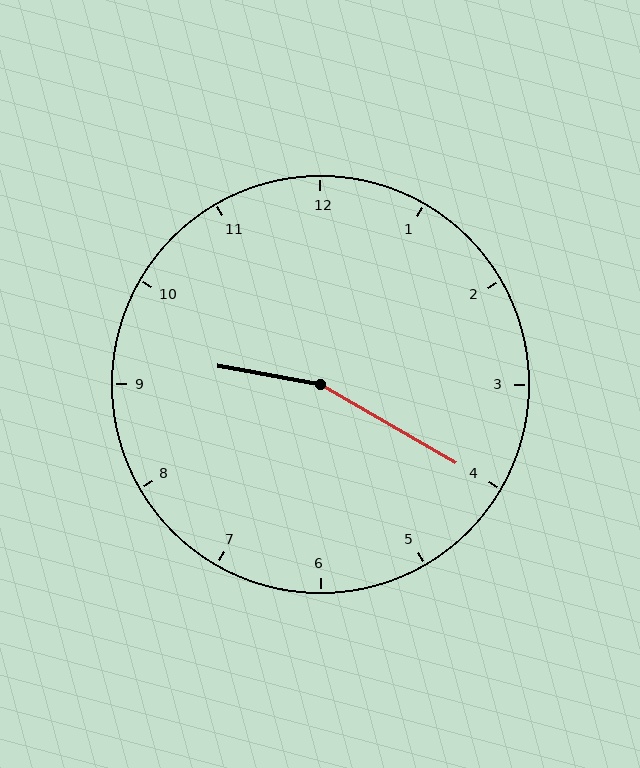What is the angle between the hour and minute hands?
Approximately 160 degrees.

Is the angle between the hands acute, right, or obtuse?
It is obtuse.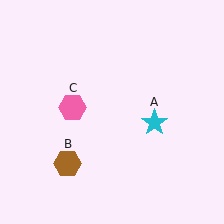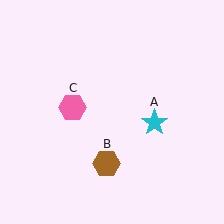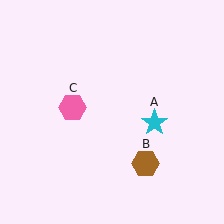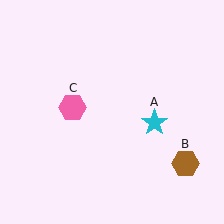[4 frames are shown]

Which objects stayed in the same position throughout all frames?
Cyan star (object A) and pink hexagon (object C) remained stationary.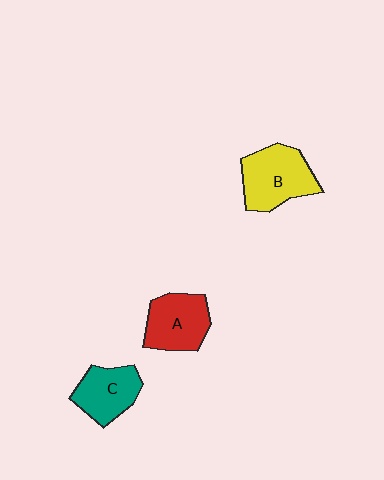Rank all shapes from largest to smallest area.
From largest to smallest: B (yellow), A (red), C (teal).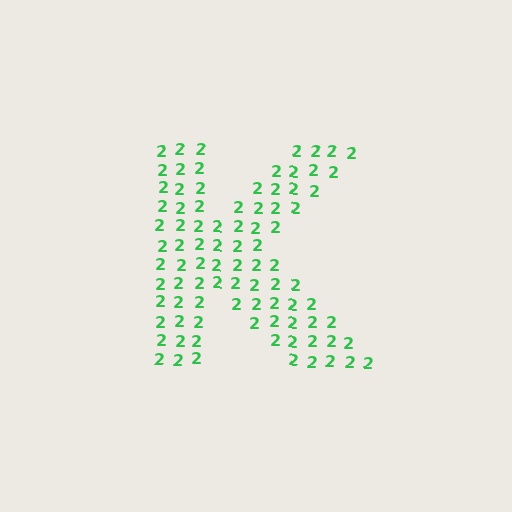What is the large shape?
The large shape is the letter K.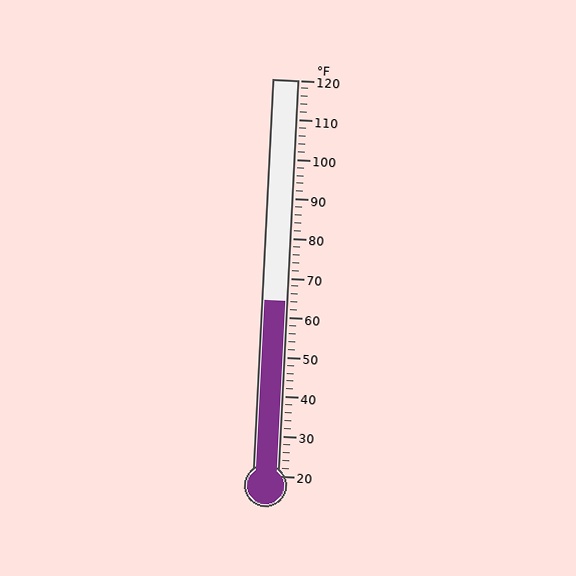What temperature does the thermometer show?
The thermometer shows approximately 64°F.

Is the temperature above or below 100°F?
The temperature is below 100°F.